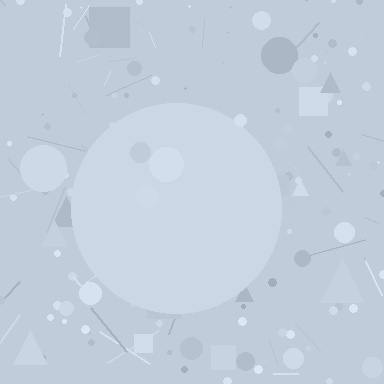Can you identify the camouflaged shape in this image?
The camouflaged shape is a circle.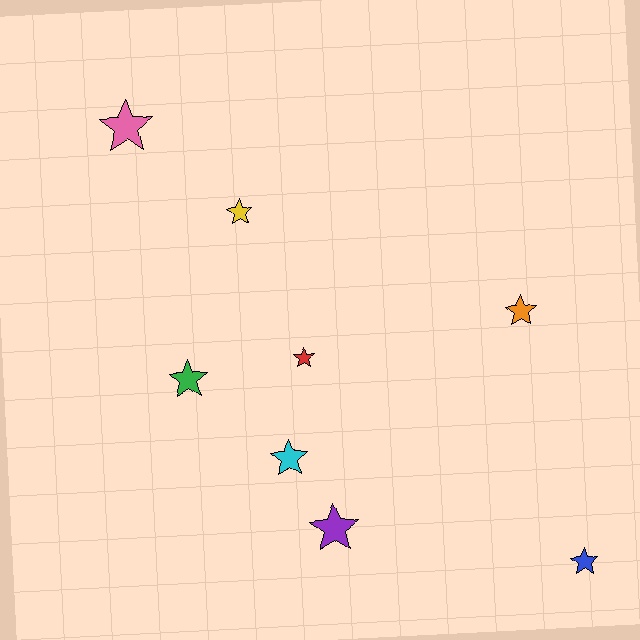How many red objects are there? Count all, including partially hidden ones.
There is 1 red object.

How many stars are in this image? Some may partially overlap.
There are 8 stars.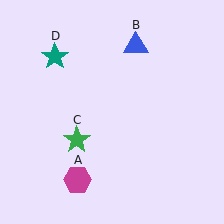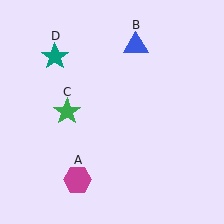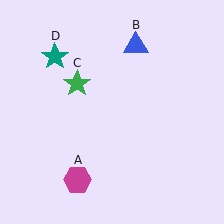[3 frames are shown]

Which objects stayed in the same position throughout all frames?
Magenta hexagon (object A) and blue triangle (object B) and teal star (object D) remained stationary.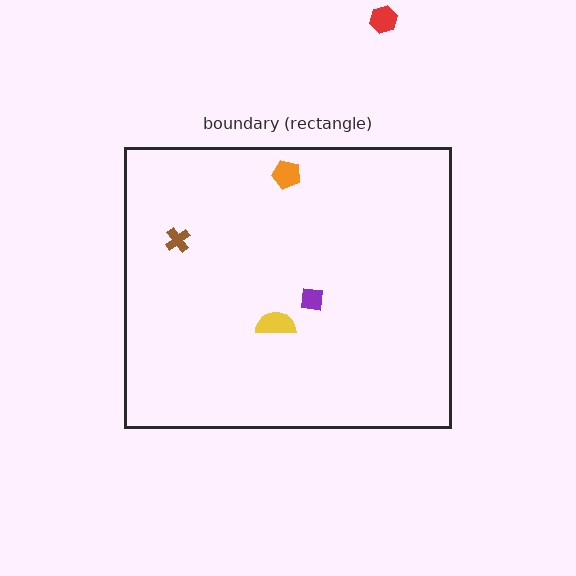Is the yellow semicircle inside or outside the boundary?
Inside.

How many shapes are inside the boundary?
4 inside, 1 outside.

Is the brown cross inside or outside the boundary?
Inside.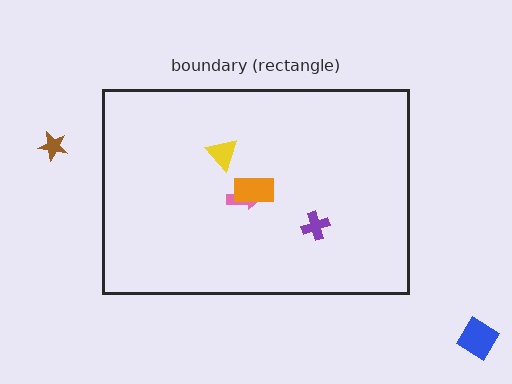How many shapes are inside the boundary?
4 inside, 2 outside.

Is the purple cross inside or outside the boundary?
Inside.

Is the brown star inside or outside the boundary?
Outside.